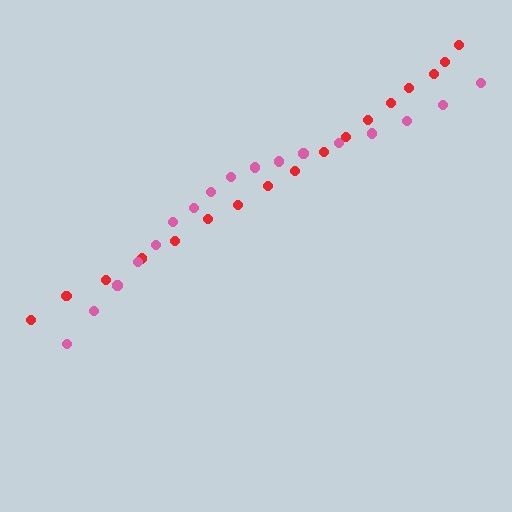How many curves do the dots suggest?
There are 2 distinct paths.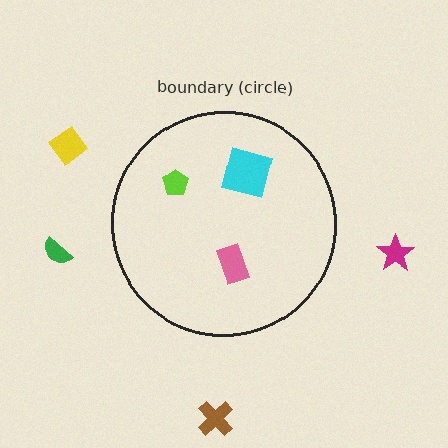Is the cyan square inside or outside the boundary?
Inside.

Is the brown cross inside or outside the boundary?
Outside.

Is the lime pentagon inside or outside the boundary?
Inside.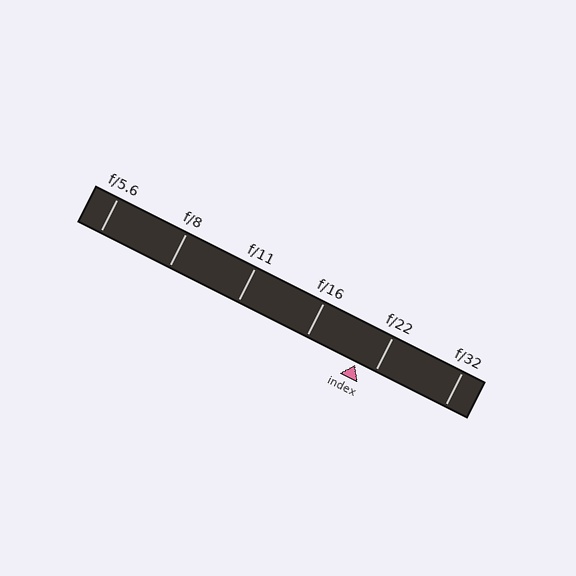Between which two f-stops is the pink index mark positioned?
The index mark is between f/16 and f/22.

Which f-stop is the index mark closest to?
The index mark is closest to f/22.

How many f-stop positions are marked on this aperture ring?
There are 6 f-stop positions marked.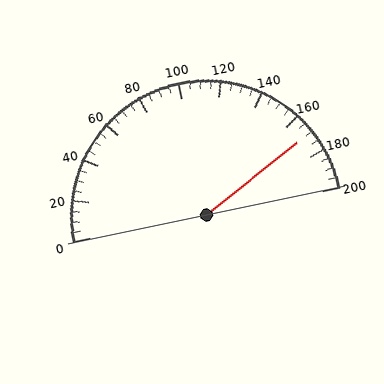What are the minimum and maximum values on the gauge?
The gauge ranges from 0 to 200.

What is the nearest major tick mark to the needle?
The nearest major tick mark is 160.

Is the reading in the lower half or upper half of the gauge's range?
The reading is in the upper half of the range (0 to 200).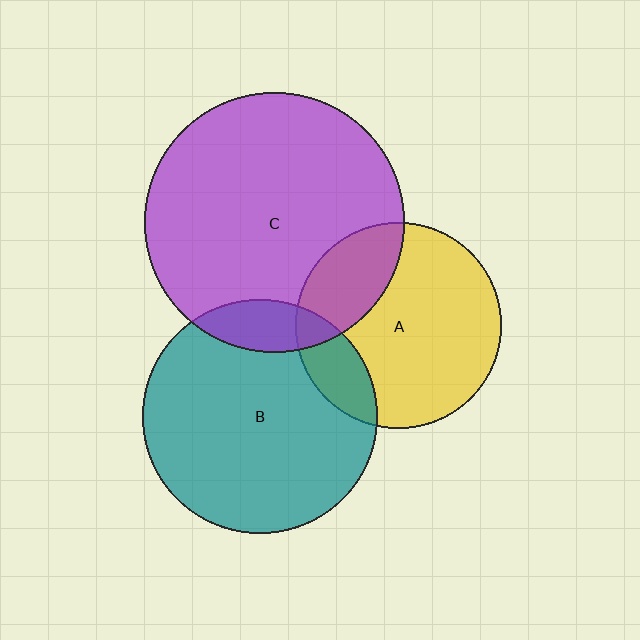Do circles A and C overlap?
Yes.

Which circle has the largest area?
Circle C (purple).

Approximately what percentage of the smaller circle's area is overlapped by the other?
Approximately 25%.